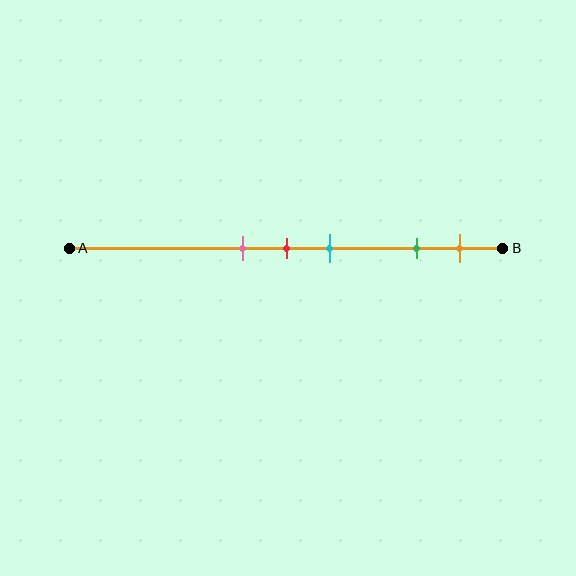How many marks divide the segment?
There are 5 marks dividing the segment.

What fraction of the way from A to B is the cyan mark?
The cyan mark is approximately 60% (0.6) of the way from A to B.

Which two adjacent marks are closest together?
The pink and red marks are the closest adjacent pair.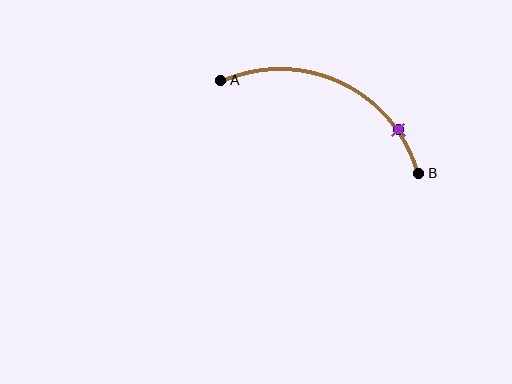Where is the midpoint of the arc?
The arc midpoint is the point on the curve farthest from the straight line joining A and B. It sits above that line.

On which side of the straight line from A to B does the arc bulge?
The arc bulges above the straight line connecting A and B.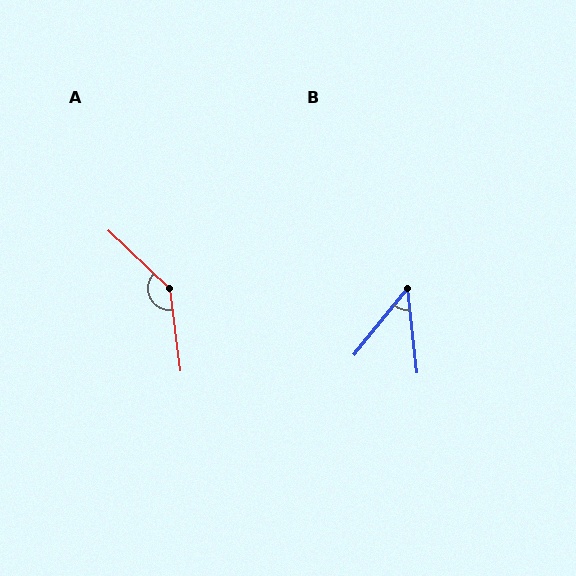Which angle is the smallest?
B, at approximately 46 degrees.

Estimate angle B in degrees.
Approximately 46 degrees.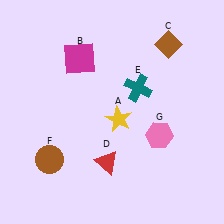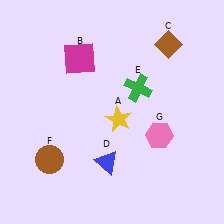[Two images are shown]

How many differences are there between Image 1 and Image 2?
There are 2 differences between the two images.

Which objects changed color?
D changed from red to blue. E changed from teal to green.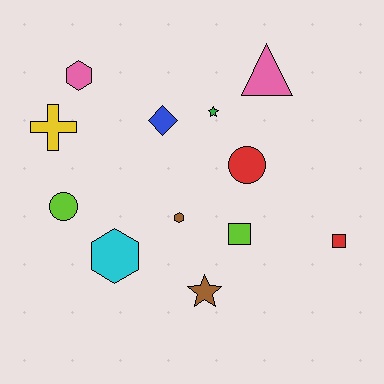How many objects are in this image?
There are 12 objects.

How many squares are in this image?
There are 2 squares.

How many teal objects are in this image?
There are no teal objects.